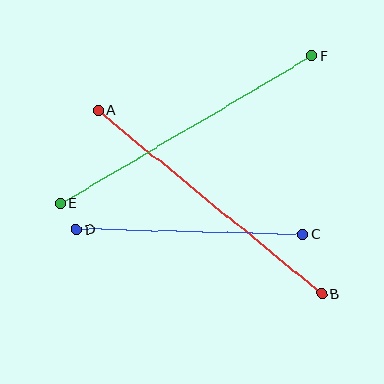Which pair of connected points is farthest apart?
Points E and F are farthest apart.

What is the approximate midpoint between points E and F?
The midpoint is at approximately (186, 130) pixels.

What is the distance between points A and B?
The distance is approximately 289 pixels.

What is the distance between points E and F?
The distance is approximately 292 pixels.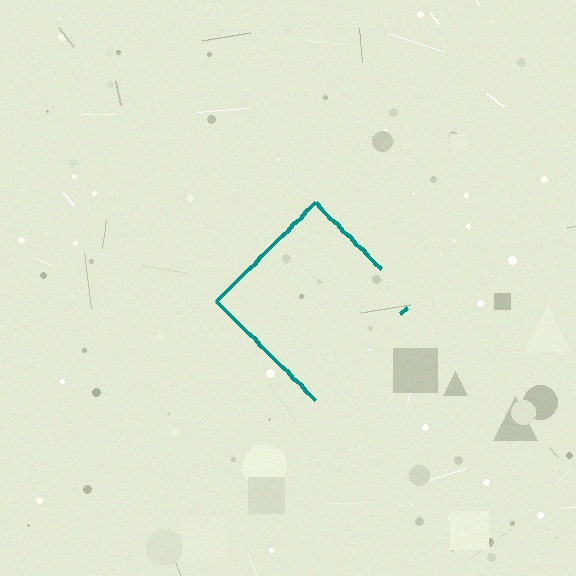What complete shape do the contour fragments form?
The contour fragments form a diamond.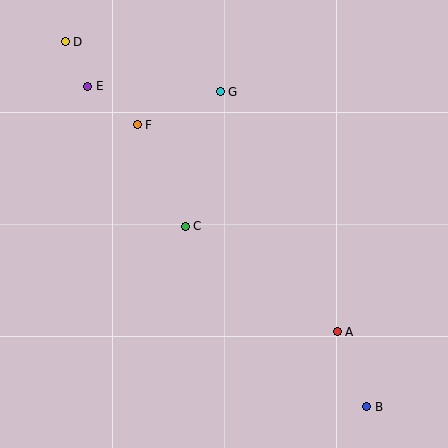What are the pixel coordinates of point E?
Point E is at (88, 86).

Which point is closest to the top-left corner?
Point D is closest to the top-left corner.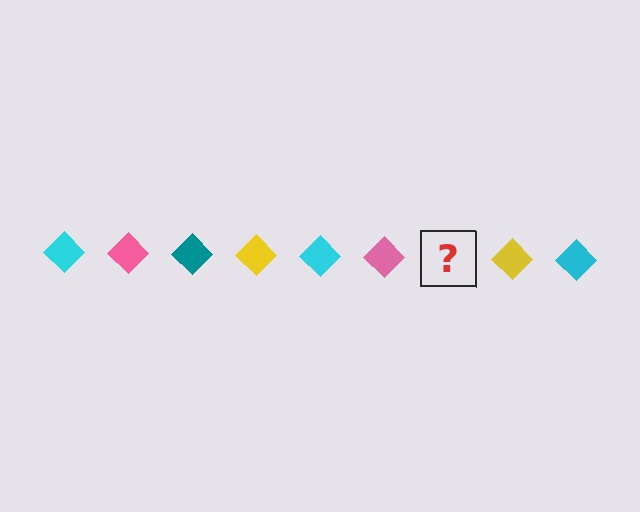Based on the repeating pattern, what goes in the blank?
The blank should be a teal diamond.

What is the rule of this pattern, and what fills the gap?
The rule is that the pattern cycles through cyan, pink, teal, yellow diamonds. The gap should be filled with a teal diamond.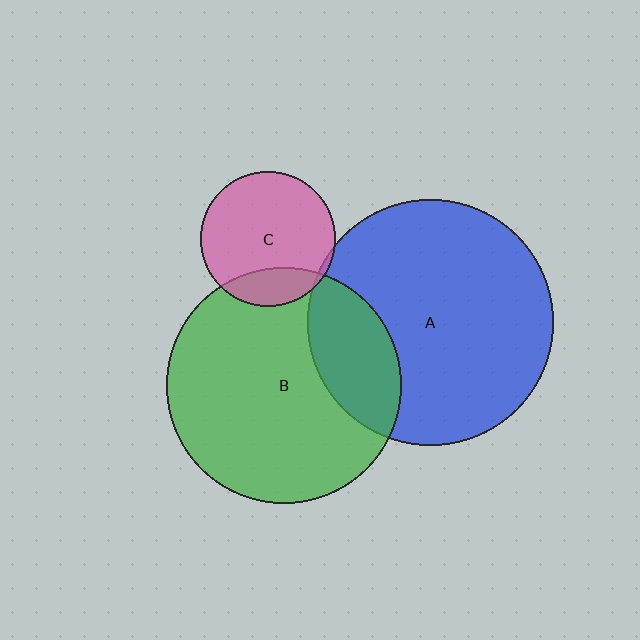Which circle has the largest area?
Circle A (blue).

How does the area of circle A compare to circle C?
Approximately 3.3 times.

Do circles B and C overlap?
Yes.